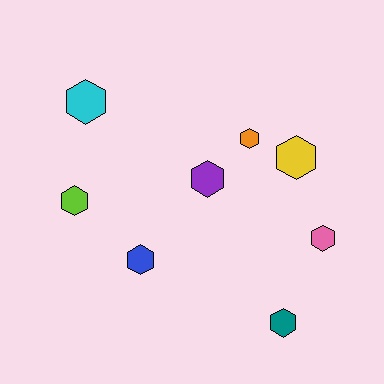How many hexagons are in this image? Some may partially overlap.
There are 8 hexagons.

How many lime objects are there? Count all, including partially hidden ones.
There is 1 lime object.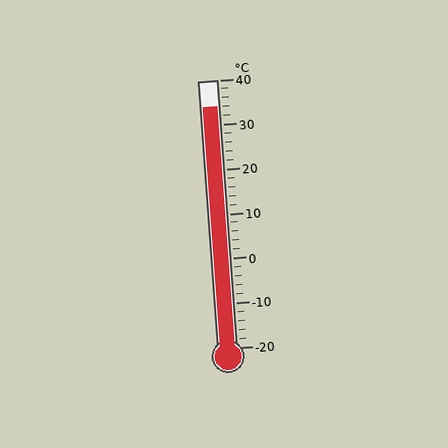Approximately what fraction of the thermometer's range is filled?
The thermometer is filled to approximately 90% of its range.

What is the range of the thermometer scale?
The thermometer scale ranges from -20°C to 40°C.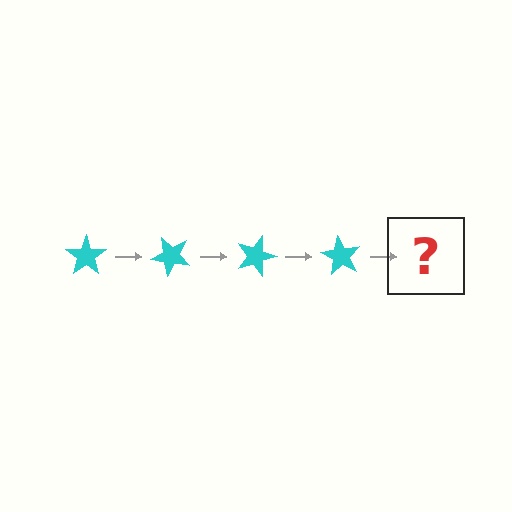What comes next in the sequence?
The next element should be a cyan star rotated 180 degrees.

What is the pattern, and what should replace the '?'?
The pattern is that the star rotates 45 degrees each step. The '?' should be a cyan star rotated 180 degrees.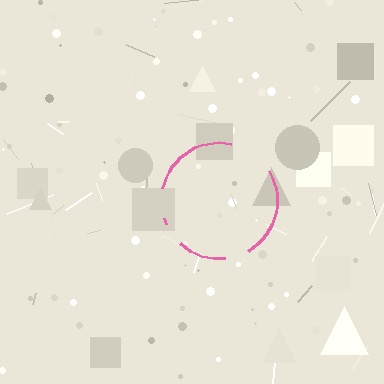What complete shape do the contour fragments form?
The contour fragments form a circle.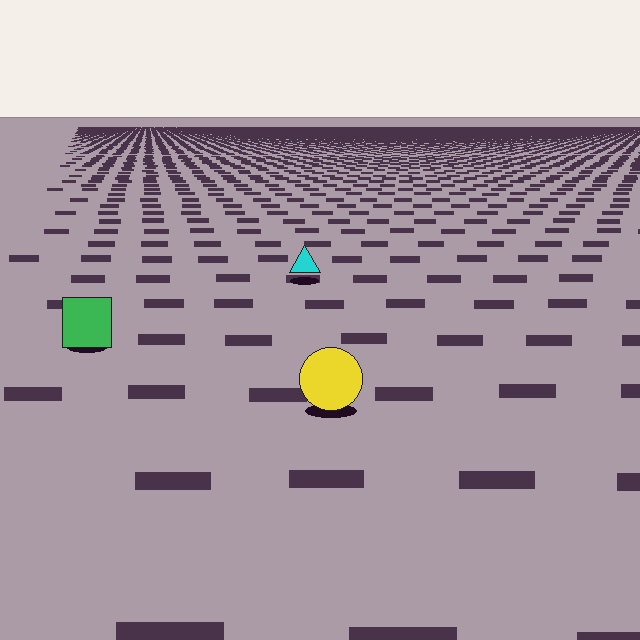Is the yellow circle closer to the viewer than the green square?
Yes. The yellow circle is closer — you can tell from the texture gradient: the ground texture is coarser near it.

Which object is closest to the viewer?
The yellow circle is closest. The texture marks near it are larger and more spread out.